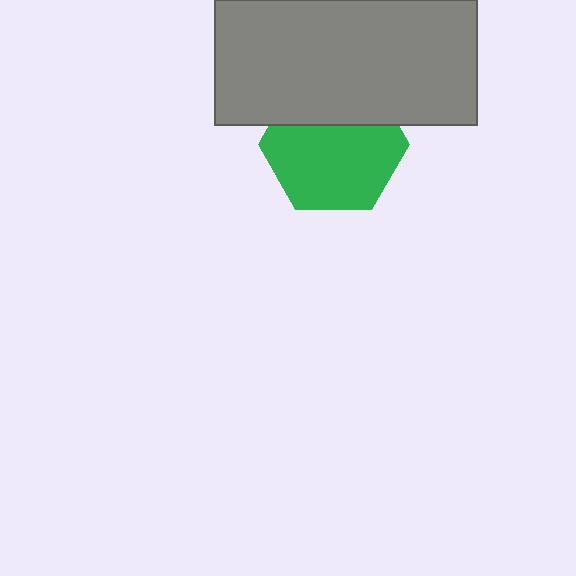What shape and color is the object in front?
The object in front is a gray rectangle.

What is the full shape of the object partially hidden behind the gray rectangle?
The partially hidden object is a green hexagon.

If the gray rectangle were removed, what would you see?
You would see the complete green hexagon.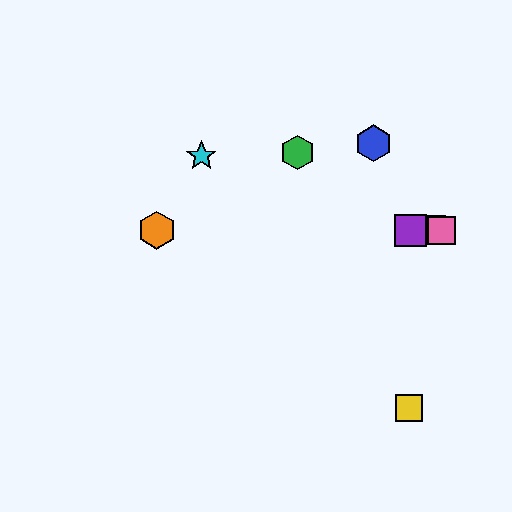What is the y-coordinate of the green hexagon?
The green hexagon is at y≈153.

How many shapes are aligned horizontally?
4 shapes (the red square, the purple square, the orange hexagon, the pink square) are aligned horizontally.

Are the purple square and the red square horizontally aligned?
Yes, both are at y≈230.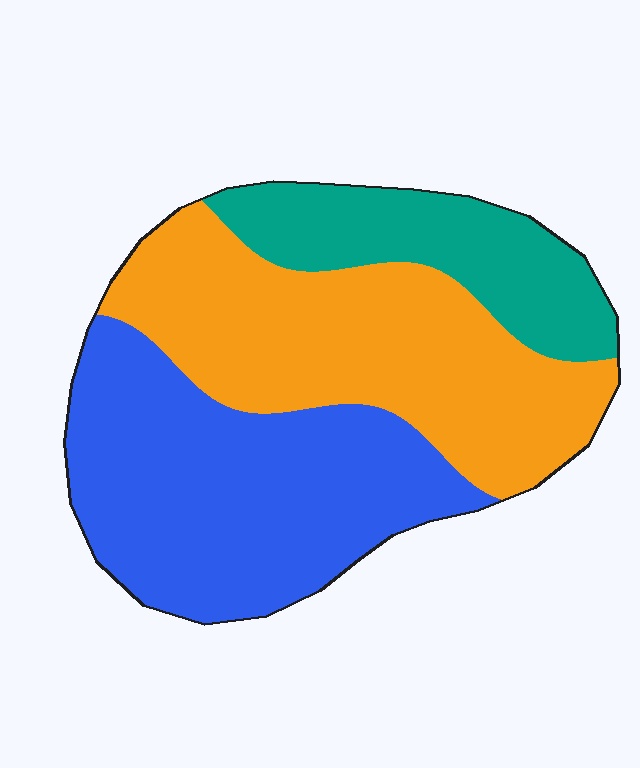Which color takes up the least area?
Teal, at roughly 20%.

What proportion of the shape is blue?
Blue takes up about two fifths (2/5) of the shape.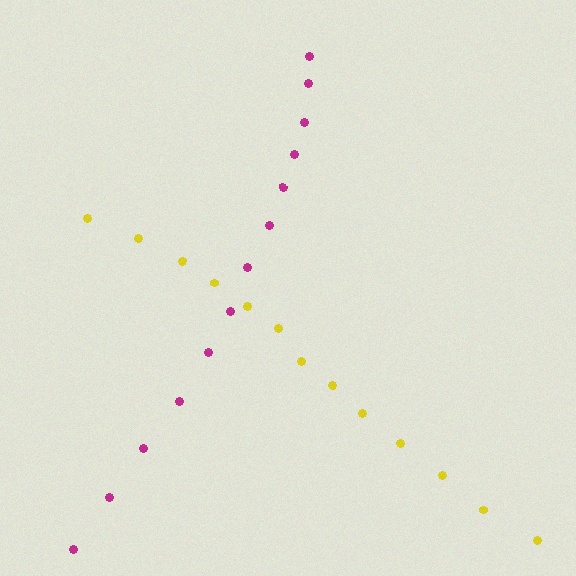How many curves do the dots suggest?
There are 2 distinct paths.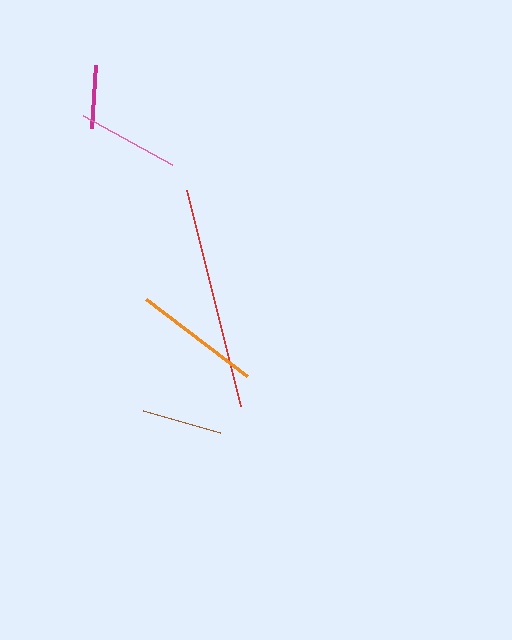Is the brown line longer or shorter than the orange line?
The orange line is longer than the brown line.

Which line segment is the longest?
The red line is the longest at approximately 223 pixels.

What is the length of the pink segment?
The pink segment is approximately 102 pixels long.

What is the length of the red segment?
The red segment is approximately 223 pixels long.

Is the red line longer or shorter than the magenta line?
The red line is longer than the magenta line.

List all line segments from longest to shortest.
From longest to shortest: red, orange, pink, brown, magenta.